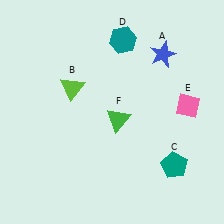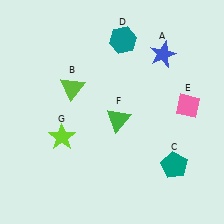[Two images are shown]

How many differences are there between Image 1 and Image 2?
There is 1 difference between the two images.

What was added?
A lime star (G) was added in Image 2.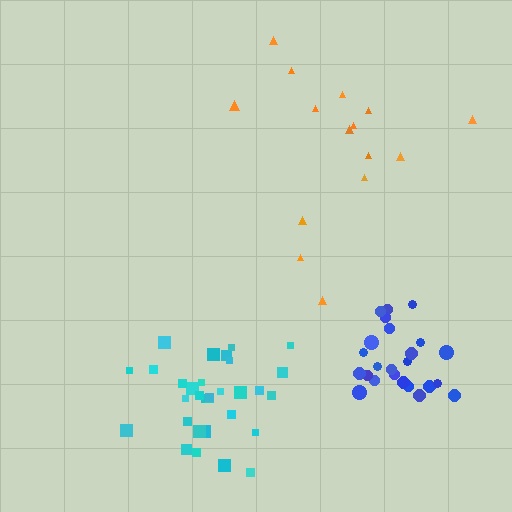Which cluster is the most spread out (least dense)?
Orange.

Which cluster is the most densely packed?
Blue.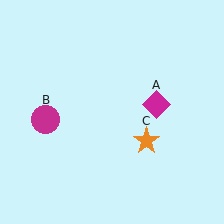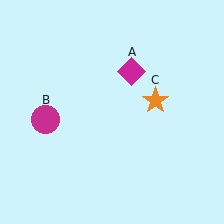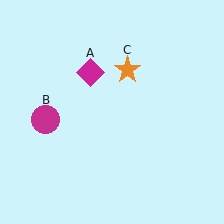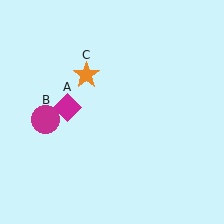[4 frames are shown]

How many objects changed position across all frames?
2 objects changed position: magenta diamond (object A), orange star (object C).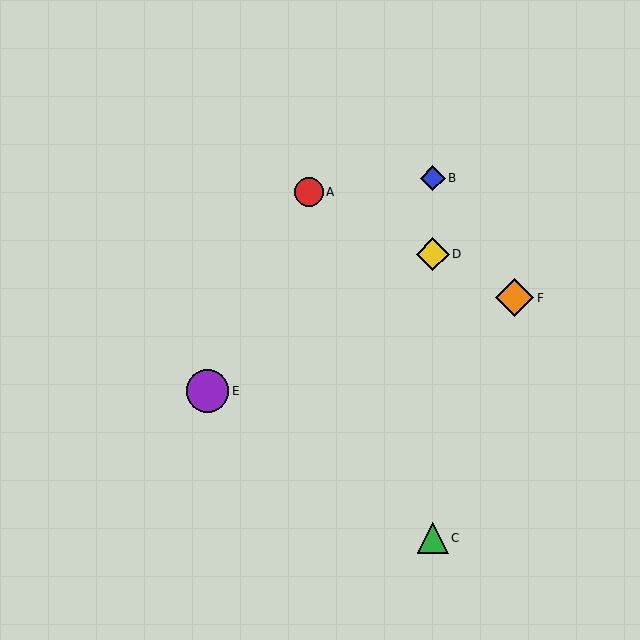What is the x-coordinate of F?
Object F is at x≈515.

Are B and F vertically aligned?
No, B is at x≈433 and F is at x≈515.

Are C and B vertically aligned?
Yes, both are at x≈433.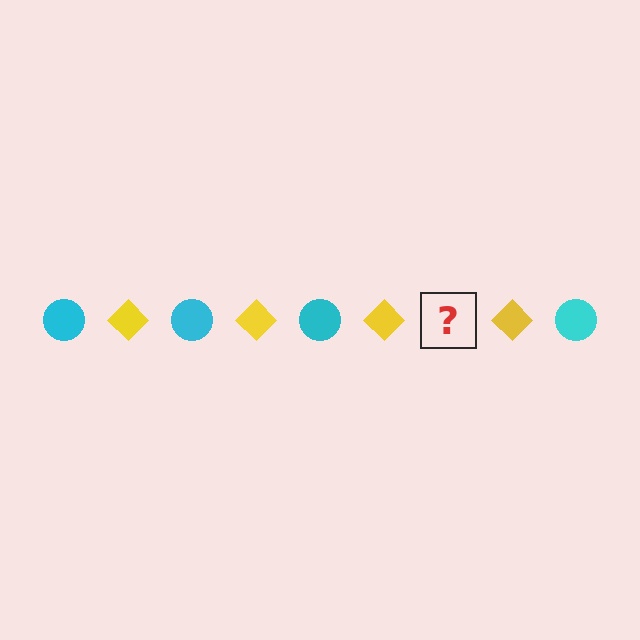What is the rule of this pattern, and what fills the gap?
The rule is that the pattern alternates between cyan circle and yellow diamond. The gap should be filled with a cyan circle.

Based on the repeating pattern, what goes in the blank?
The blank should be a cyan circle.